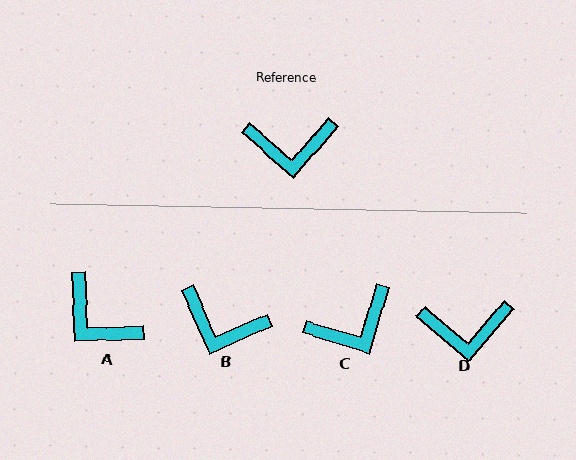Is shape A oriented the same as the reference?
No, it is off by about 47 degrees.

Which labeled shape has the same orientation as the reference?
D.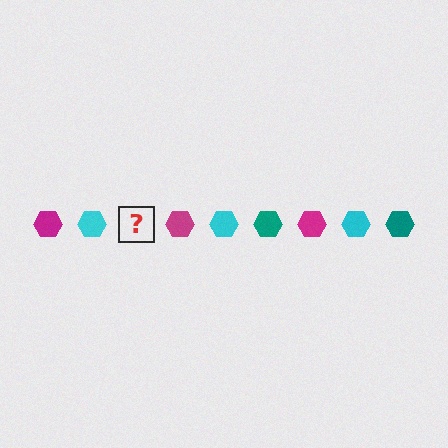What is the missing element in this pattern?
The missing element is a teal hexagon.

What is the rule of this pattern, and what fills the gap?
The rule is that the pattern cycles through magenta, cyan, teal hexagons. The gap should be filled with a teal hexagon.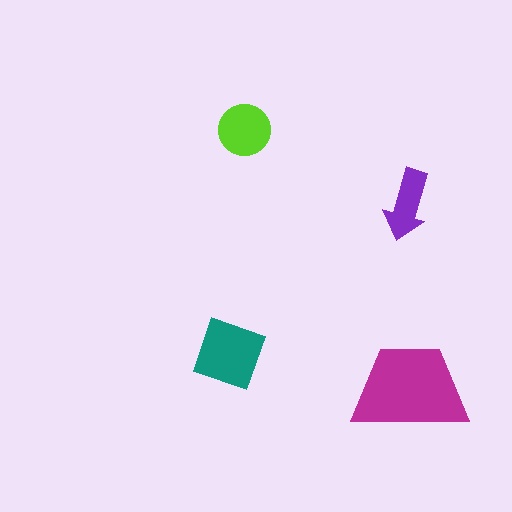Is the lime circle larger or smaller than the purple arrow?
Larger.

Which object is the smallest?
The purple arrow.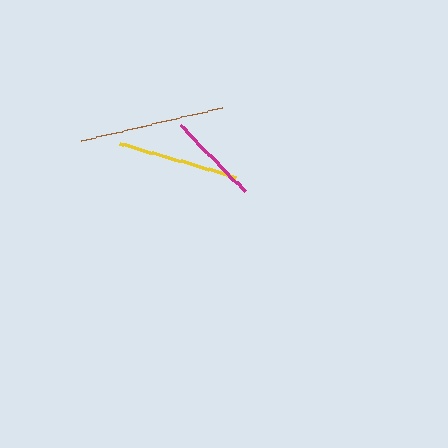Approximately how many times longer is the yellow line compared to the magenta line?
The yellow line is approximately 1.3 times the length of the magenta line.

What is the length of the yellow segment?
The yellow segment is approximately 121 pixels long.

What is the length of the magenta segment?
The magenta segment is approximately 93 pixels long.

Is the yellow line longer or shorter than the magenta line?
The yellow line is longer than the magenta line.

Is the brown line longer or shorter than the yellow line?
The brown line is longer than the yellow line.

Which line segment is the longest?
The brown line is the longest at approximately 145 pixels.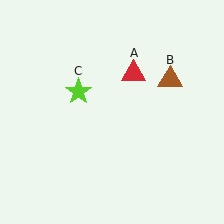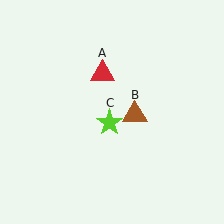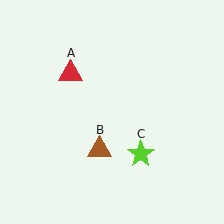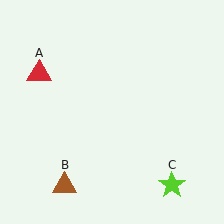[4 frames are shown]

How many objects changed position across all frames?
3 objects changed position: red triangle (object A), brown triangle (object B), lime star (object C).